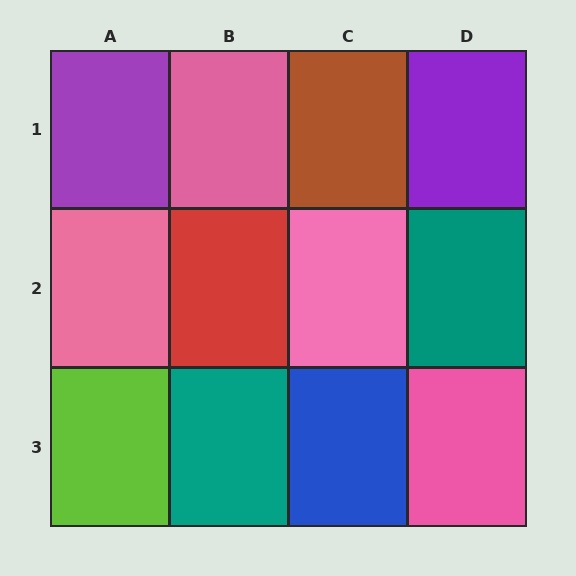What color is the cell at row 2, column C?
Pink.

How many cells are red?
1 cell is red.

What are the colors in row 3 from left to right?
Lime, teal, blue, pink.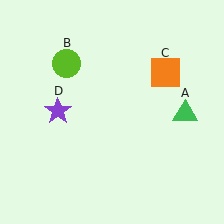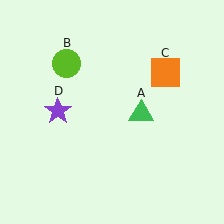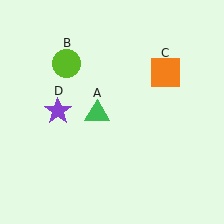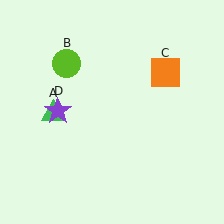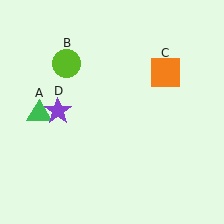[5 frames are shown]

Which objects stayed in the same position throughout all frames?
Lime circle (object B) and orange square (object C) and purple star (object D) remained stationary.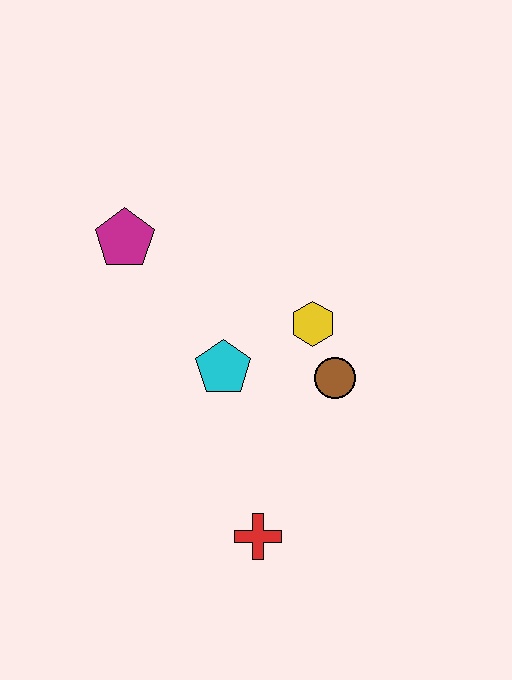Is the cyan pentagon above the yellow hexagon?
No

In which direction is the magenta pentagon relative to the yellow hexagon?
The magenta pentagon is to the left of the yellow hexagon.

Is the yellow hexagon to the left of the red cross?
No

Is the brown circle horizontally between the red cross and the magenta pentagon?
No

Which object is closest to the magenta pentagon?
The cyan pentagon is closest to the magenta pentagon.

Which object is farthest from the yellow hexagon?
The red cross is farthest from the yellow hexagon.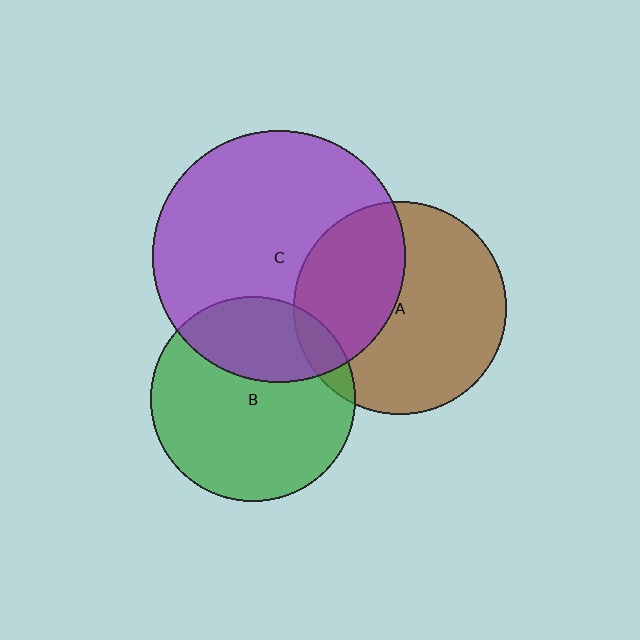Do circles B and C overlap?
Yes.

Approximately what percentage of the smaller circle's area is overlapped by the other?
Approximately 30%.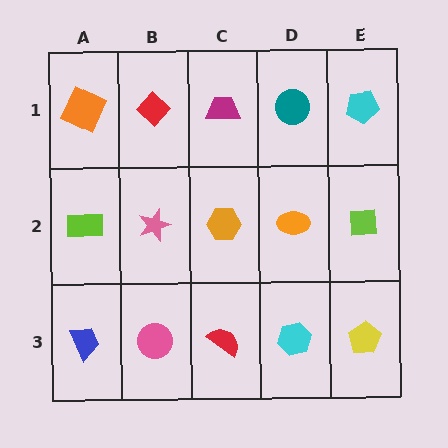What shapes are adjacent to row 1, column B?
A pink star (row 2, column B), an orange square (row 1, column A), a magenta trapezoid (row 1, column C).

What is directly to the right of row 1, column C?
A teal circle.